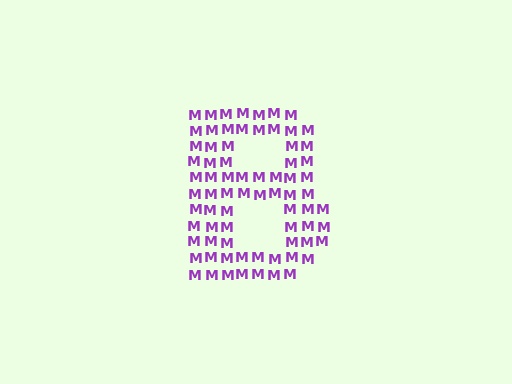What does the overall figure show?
The overall figure shows the letter B.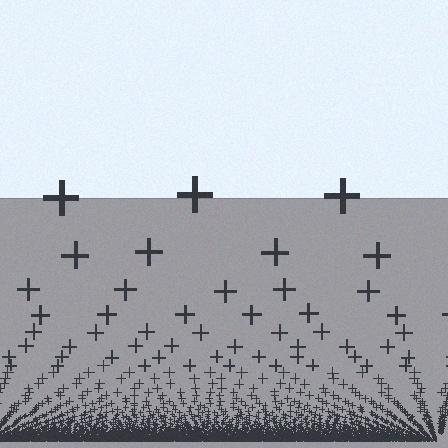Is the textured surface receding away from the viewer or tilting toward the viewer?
The surface appears to tilt toward the viewer. Texture elements get larger and sparser toward the top.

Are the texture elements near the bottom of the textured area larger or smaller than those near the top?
Smaller. The gradient is inverted — elements near the bottom are smaller and denser.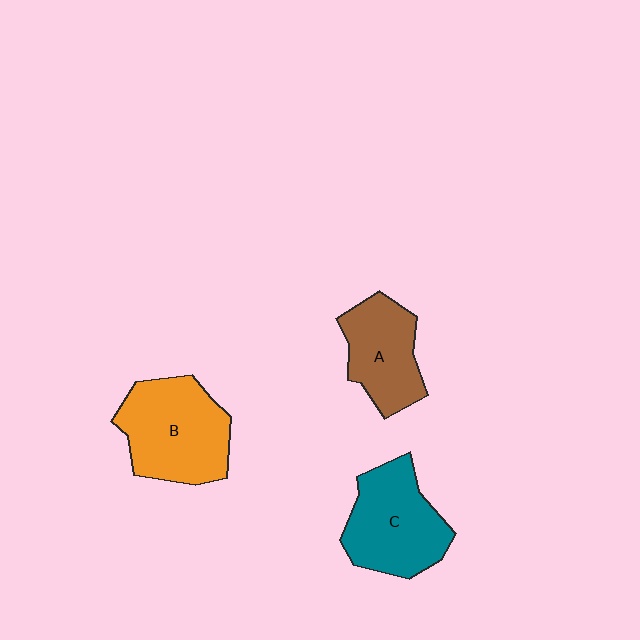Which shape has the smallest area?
Shape A (brown).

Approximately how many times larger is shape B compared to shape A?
Approximately 1.4 times.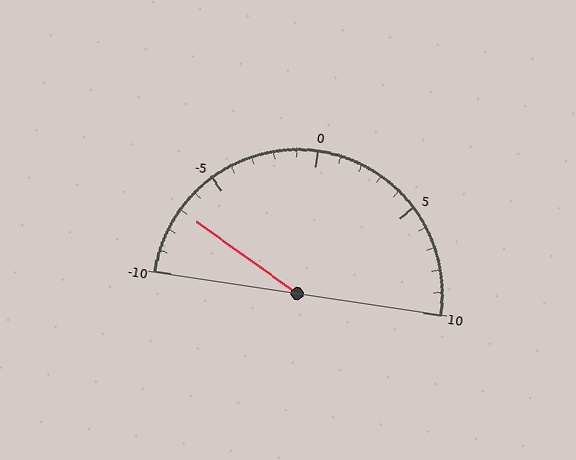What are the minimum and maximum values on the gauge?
The gauge ranges from -10 to 10.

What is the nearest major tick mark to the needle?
The nearest major tick mark is -5.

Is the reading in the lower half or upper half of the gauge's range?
The reading is in the lower half of the range (-10 to 10).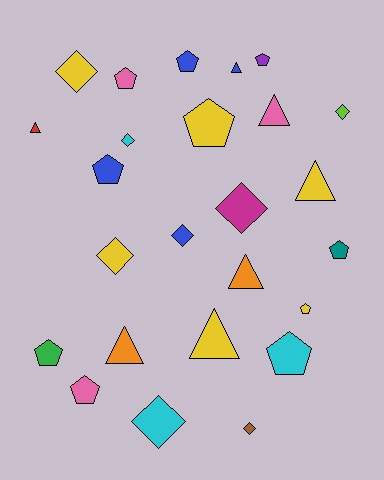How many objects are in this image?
There are 25 objects.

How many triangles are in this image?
There are 7 triangles.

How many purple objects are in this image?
There is 1 purple object.